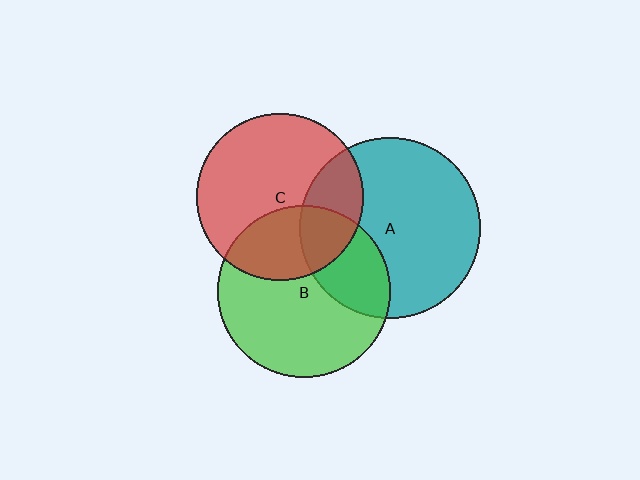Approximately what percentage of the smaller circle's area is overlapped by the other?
Approximately 30%.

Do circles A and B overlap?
Yes.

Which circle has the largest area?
Circle A (teal).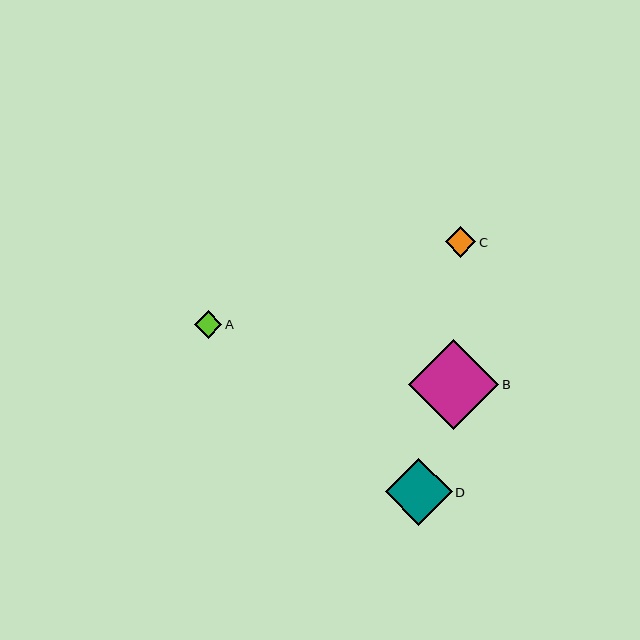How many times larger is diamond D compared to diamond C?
Diamond D is approximately 2.2 times the size of diamond C.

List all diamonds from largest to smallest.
From largest to smallest: B, D, C, A.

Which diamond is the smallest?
Diamond A is the smallest with a size of approximately 27 pixels.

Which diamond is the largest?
Diamond B is the largest with a size of approximately 90 pixels.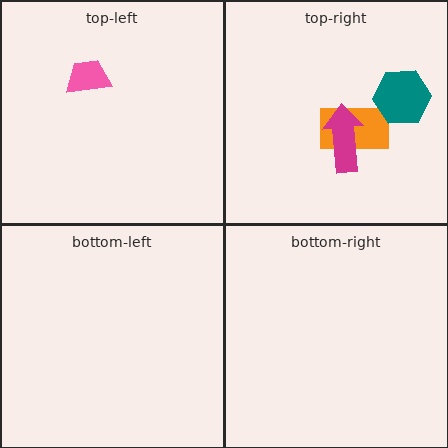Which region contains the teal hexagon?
The top-right region.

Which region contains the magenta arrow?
The top-right region.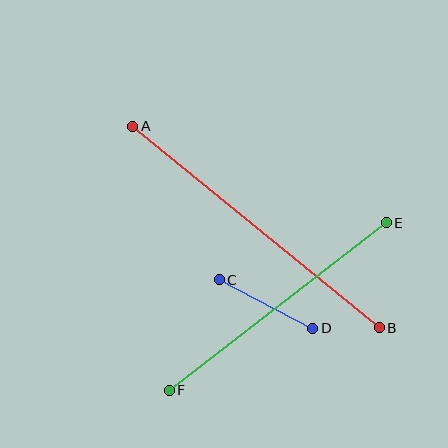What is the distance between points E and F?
The distance is approximately 274 pixels.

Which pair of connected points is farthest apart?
Points A and B are farthest apart.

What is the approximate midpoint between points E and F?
The midpoint is at approximately (278, 307) pixels.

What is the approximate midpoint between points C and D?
The midpoint is at approximately (266, 304) pixels.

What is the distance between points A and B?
The distance is approximately 318 pixels.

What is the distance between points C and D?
The distance is approximately 105 pixels.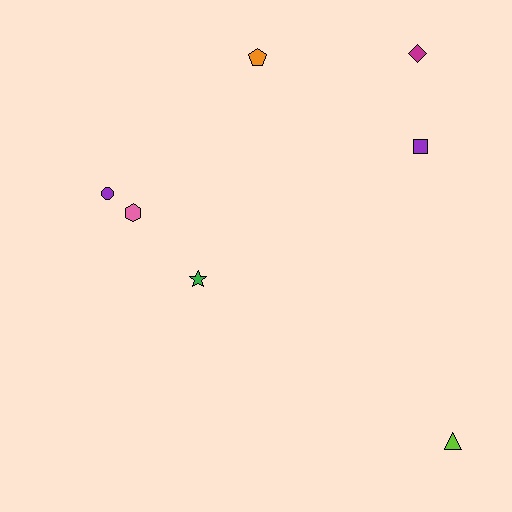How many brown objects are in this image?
There are no brown objects.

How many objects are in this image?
There are 7 objects.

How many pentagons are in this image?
There is 1 pentagon.